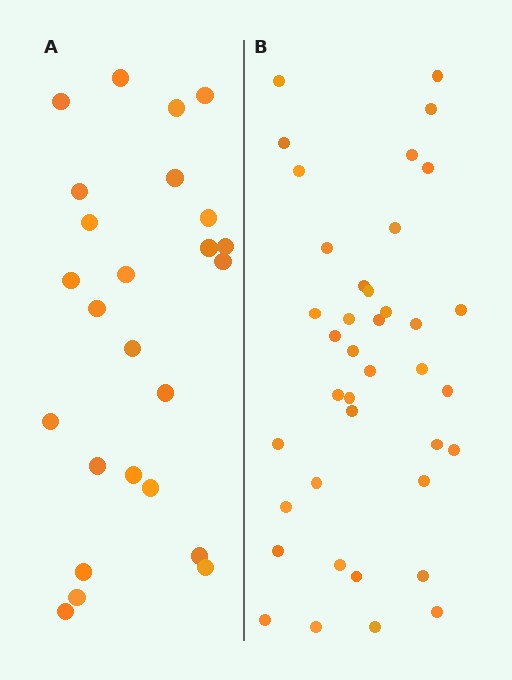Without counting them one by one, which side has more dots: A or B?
Region B (the right region) has more dots.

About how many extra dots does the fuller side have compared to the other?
Region B has approximately 15 more dots than region A.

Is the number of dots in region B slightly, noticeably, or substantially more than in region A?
Region B has substantially more. The ratio is roughly 1.6 to 1.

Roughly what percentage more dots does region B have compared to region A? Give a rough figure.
About 55% more.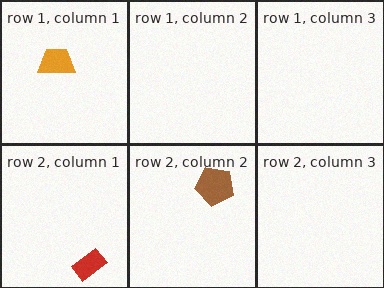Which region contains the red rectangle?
The row 2, column 1 region.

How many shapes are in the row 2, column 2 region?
1.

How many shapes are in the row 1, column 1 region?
1.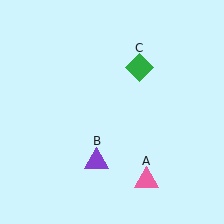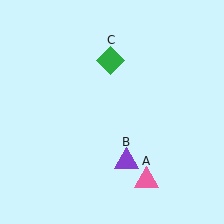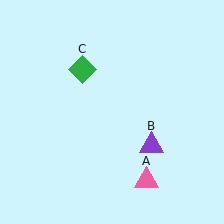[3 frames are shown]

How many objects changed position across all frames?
2 objects changed position: purple triangle (object B), green diamond (object C).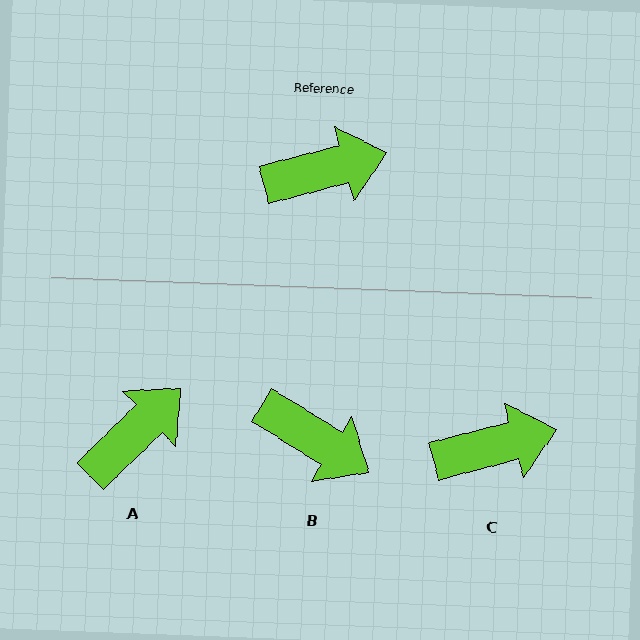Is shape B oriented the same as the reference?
No, it is off by about 47 degrees.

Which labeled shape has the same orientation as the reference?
C.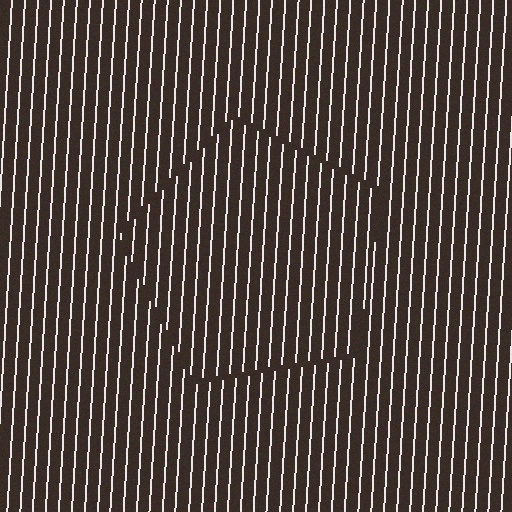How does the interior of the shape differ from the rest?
The interior of the shape contains the same grating, shifted by half a period — the contour is defined by the phase discontinuity where line-ends from the inner and outer gratings abut.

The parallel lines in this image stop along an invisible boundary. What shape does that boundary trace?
An illusory pentagon. The interior of the shape contains the same grating, shifted by half a period — the contour is defined by the phase discontinuity where line-ends from the inner and outer gratings abut.